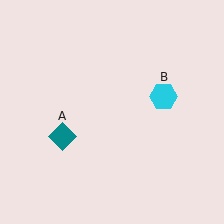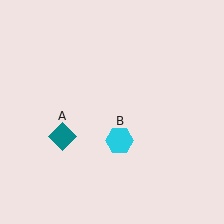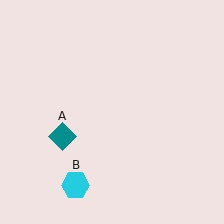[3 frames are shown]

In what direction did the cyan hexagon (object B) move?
The cyan hexagon (object B) moved down and to the left.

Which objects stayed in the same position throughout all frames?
Teal diamond (object A) remained stationary.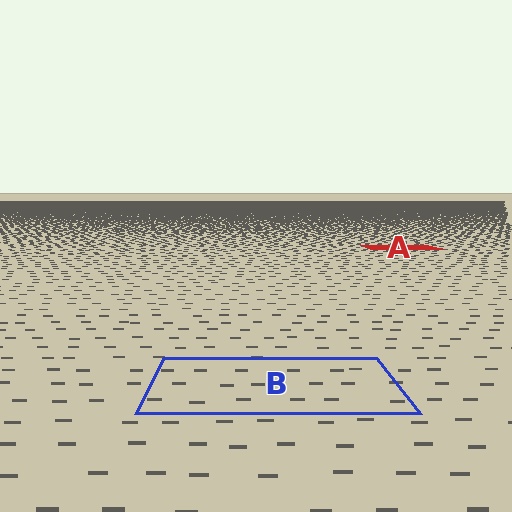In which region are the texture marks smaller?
The texture marks are smaller in region A, because it is farther away.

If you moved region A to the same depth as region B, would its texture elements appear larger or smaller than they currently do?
They would appear larger. At a closer depth, the same texture elements are projected at a bigger on-screen size.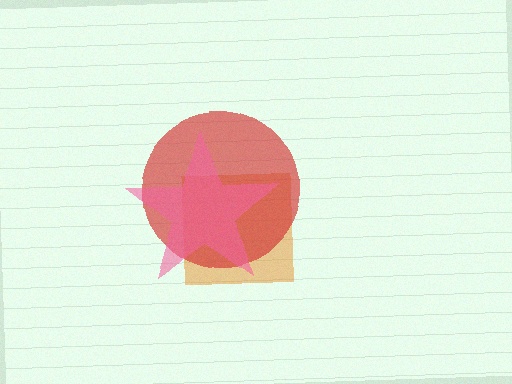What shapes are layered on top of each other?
The layered shapes are: an orange square, a red circle, a pink star.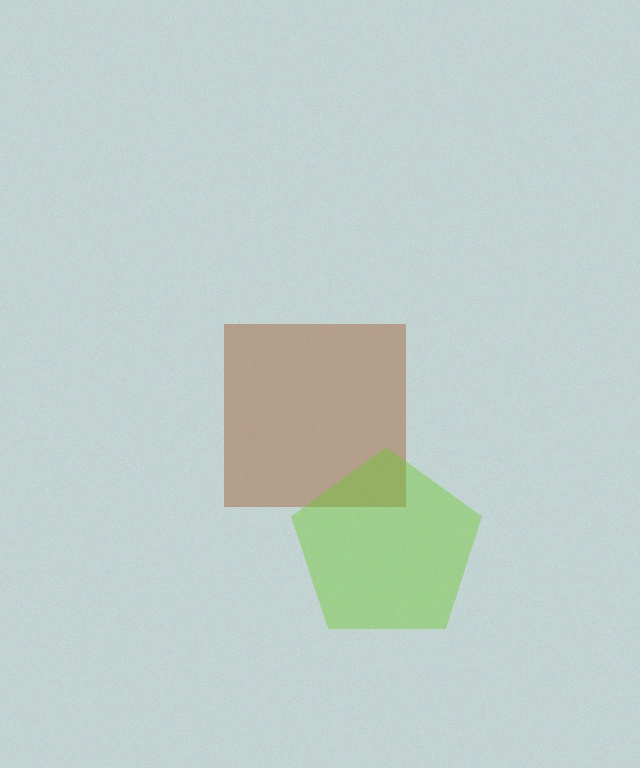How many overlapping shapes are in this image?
There are 2 overlapping shapes in the image.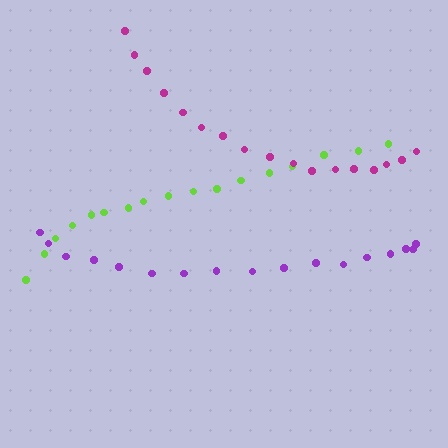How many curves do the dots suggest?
There are 3 distinct paths.